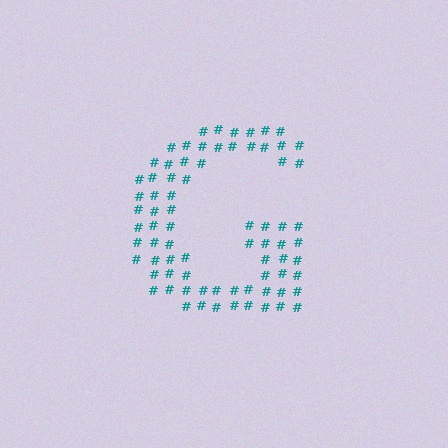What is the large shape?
The large shape is the letter G.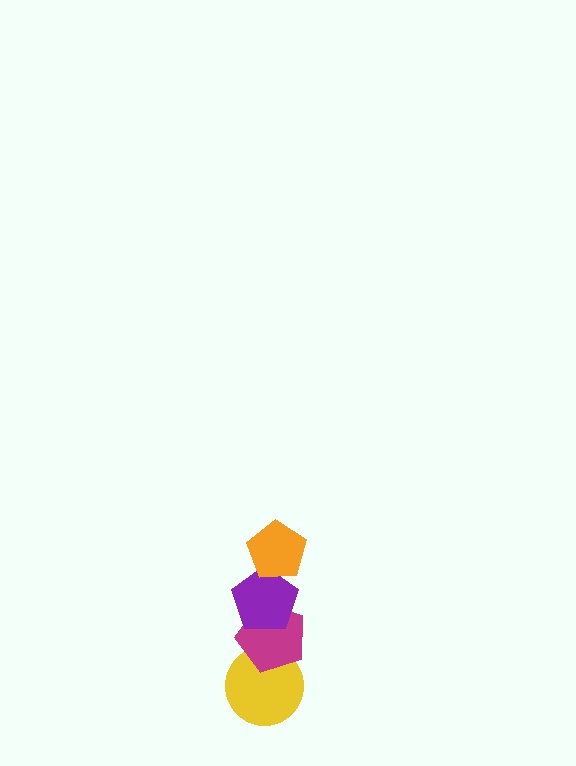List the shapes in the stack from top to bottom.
From top to bottom: the orange pentagon, the purple pentagon, the magenta pentagon, the yellow circle.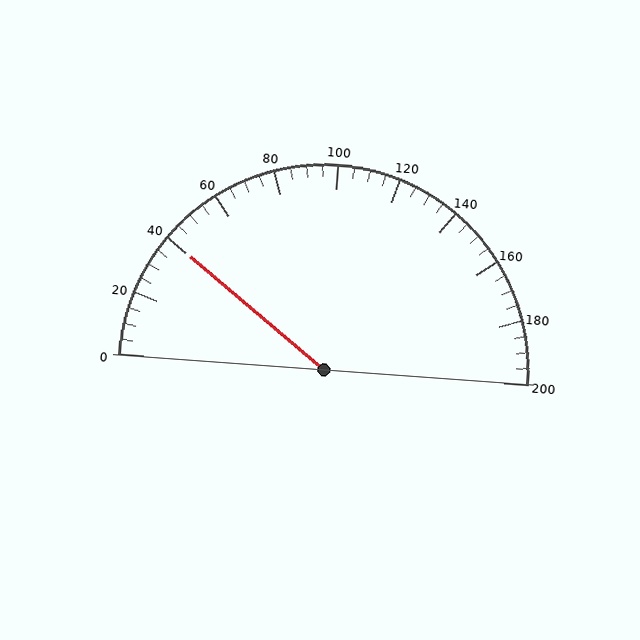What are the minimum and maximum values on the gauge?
The gauge ranges from 0 to 200.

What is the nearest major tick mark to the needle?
The nearest major tick mark is 40.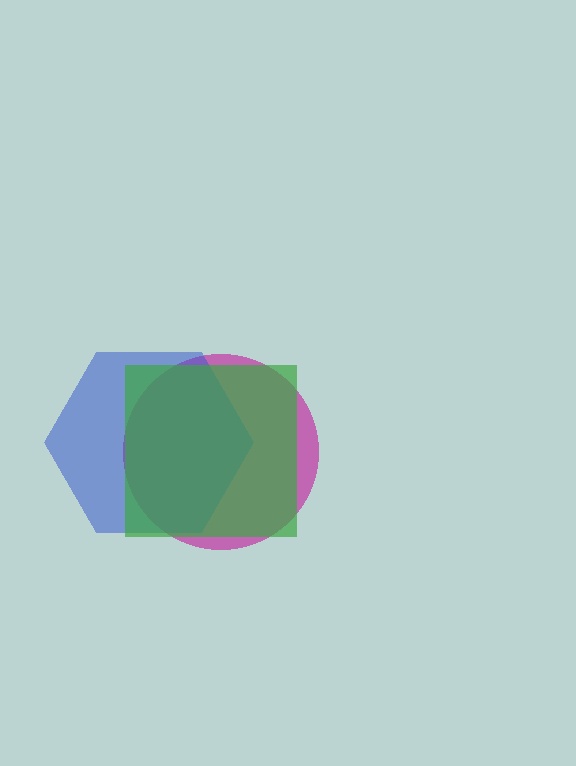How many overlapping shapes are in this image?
There are 3 overlapping shapes in the image.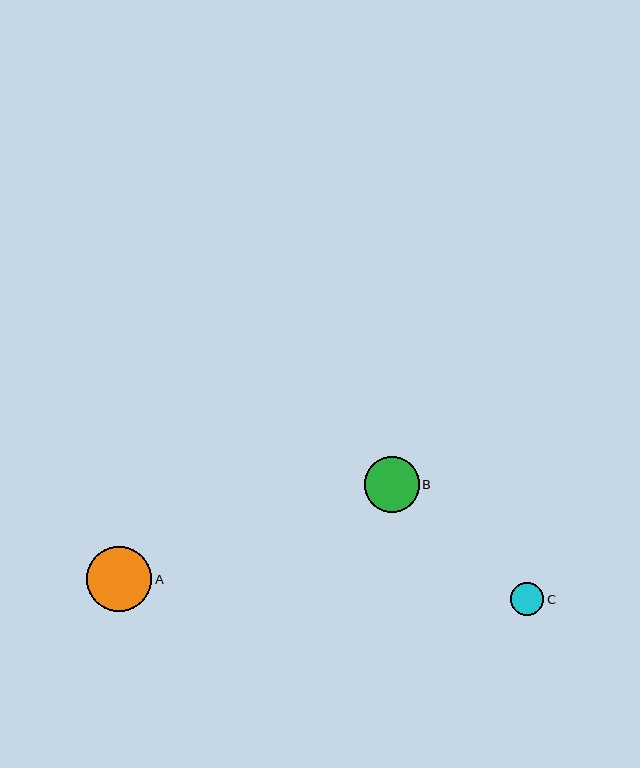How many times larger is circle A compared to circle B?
Circle A is approximately 1.2 times the size of circle B.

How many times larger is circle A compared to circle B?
Circle A is approximately 1.2 times the size of circle B.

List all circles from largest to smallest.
From largest to smallest: A, B, C.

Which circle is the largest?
Circle A is the largest with a size of approximately 65 pixels.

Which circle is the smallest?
Circle C is the smallest with a size of approximately 33 pixels.